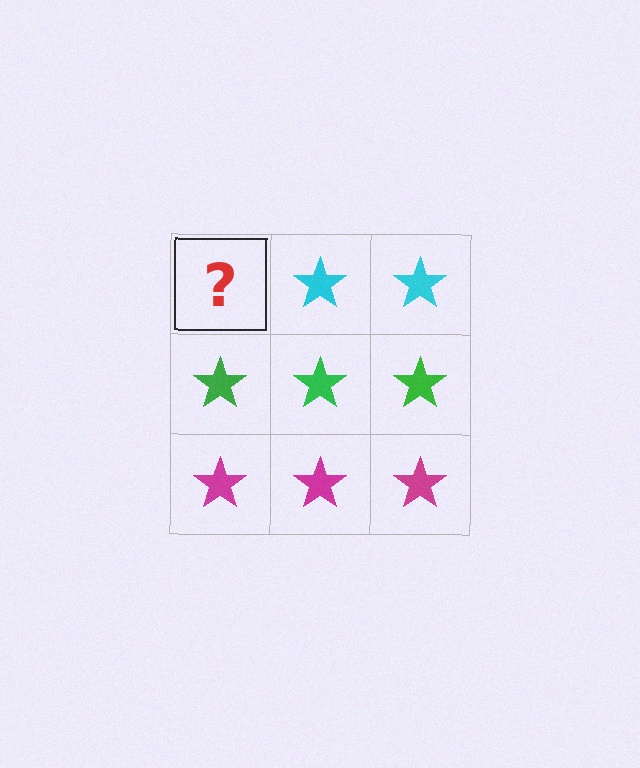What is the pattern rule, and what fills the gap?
The rule is that each row has a consistent color. The gap should be filled with a cyan star.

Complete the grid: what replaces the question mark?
The question mark should be replaced with a cyan star.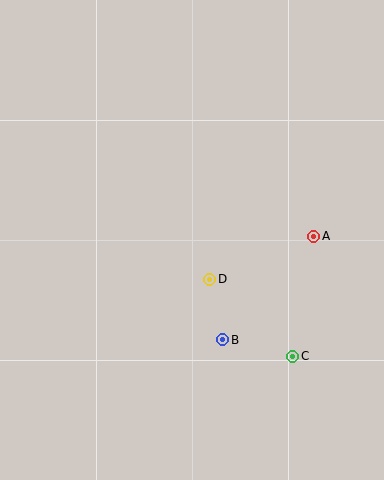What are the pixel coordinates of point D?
Point D is at (210, 279).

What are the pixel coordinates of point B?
Point B is at (223, 340).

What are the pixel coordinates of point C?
Point C is at (293, 356).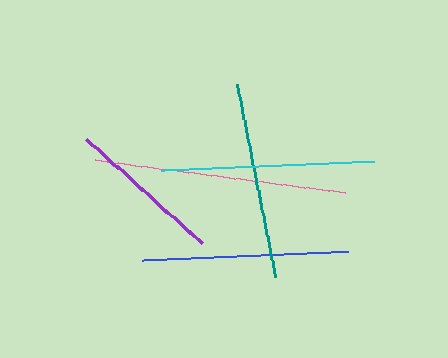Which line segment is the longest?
The pink line is the longest at approximately 252 pixels.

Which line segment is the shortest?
The purple line is the shortest at approximately 155 pixels.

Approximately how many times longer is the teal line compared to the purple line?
The teal line is approximately 1.3 times the length of the purple line.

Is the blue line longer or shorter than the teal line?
The blue line is longer than the teal line.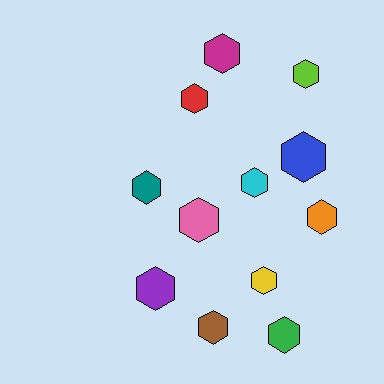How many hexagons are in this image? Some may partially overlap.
There are 12 hexagons.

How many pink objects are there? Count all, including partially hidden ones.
There is 1 pink object.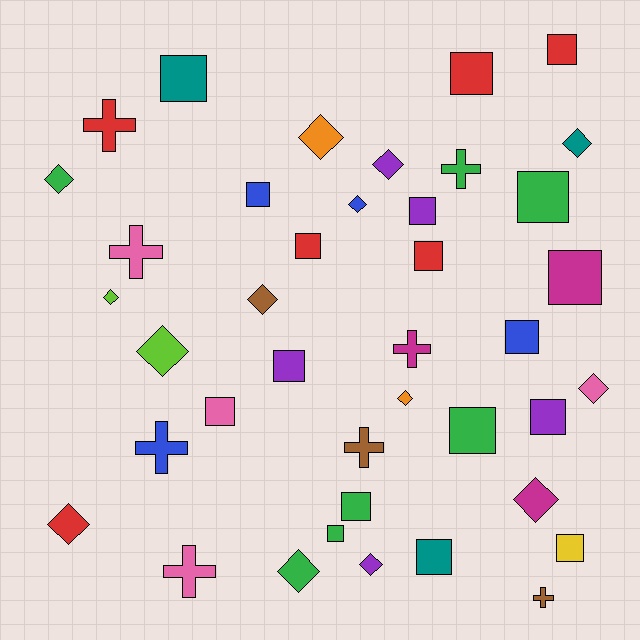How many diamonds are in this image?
There are 14 diamonds.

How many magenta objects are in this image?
There are 3 magenta objects.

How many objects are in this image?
There are 40 objects.